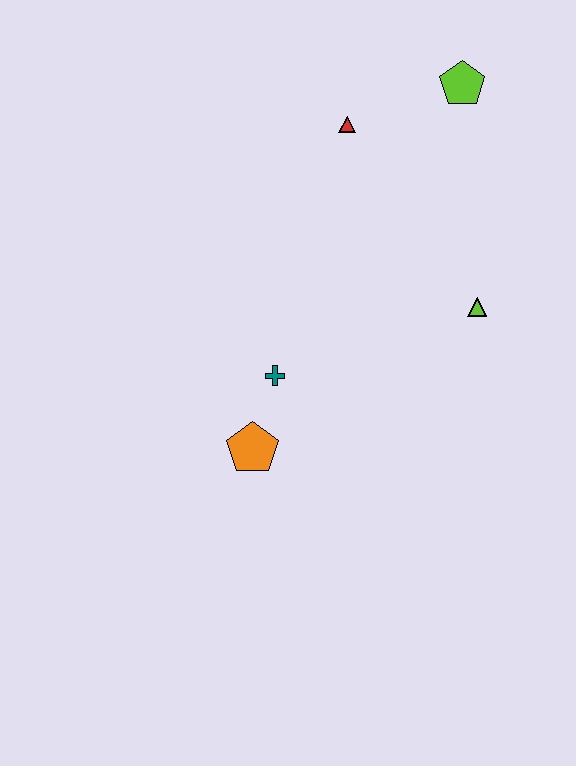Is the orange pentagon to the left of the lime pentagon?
Yes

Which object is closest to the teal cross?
The orange pentagon is closest to the teal cross.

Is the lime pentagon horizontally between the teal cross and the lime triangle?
Yes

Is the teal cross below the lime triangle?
Yes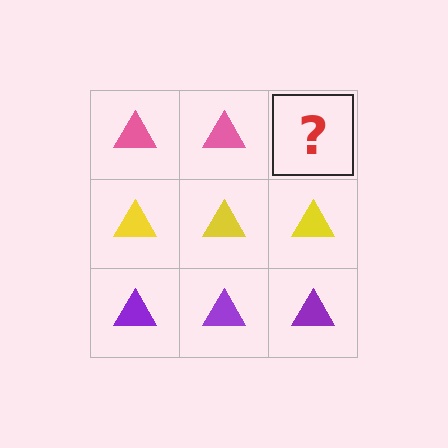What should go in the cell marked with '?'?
The missing cell should contain a pink triangle.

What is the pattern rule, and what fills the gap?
The rule is that each row has a consistent color. The gap should be filled with a pink triangle.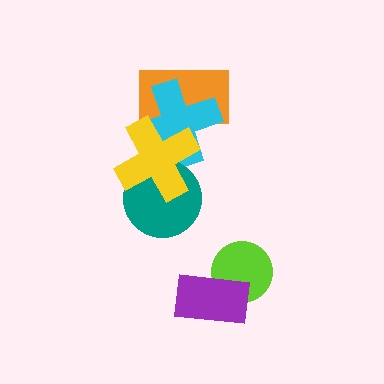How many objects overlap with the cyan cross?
2 objects overlap with the cyan cross.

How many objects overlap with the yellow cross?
3 objects overlap with the yellow cross.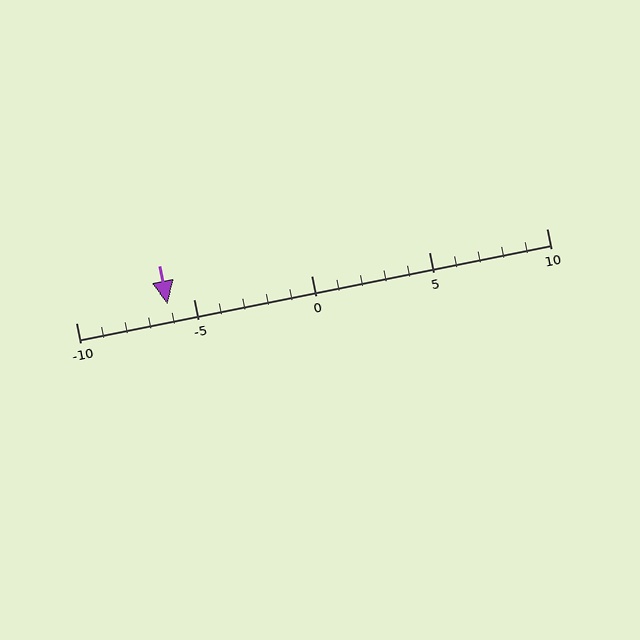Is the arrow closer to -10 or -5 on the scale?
The arrow is closer to -5.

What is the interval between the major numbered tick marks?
The major tick marks are spaced 5 units apart.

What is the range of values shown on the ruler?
The ruler shows values from -10 to 10.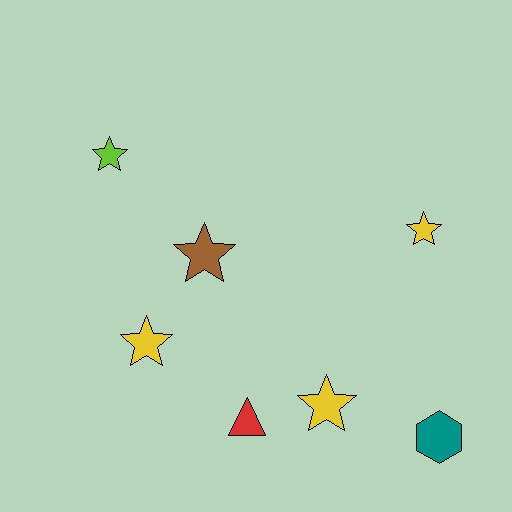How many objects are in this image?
There are 7 objects.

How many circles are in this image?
There are no circles.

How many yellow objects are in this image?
There are 3 yellow objects.